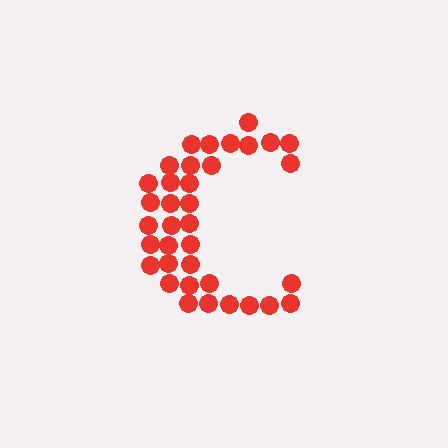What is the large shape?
The large shape is the letter C.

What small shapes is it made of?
It is made of small circles.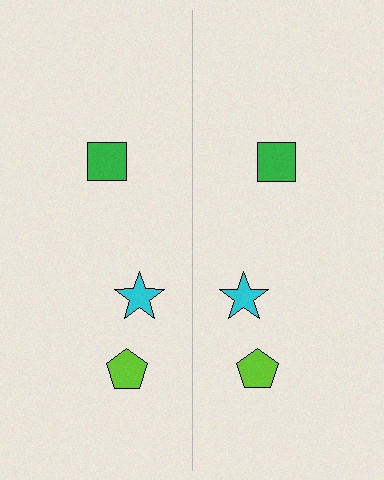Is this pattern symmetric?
Yes, this pattern has bilateral (reflection) symmetry.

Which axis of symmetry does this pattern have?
The pattern has a vertical axis of symmetry running through the center of the image.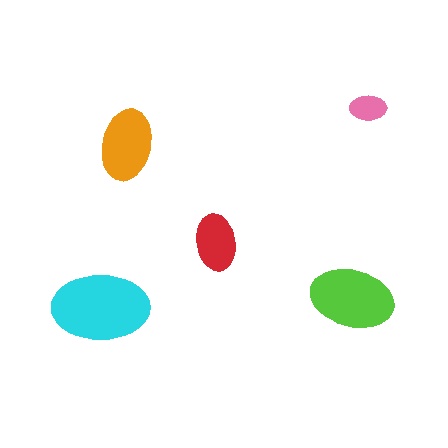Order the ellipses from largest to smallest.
the cyan one, the lime one, the orange one, the red one, the pink one.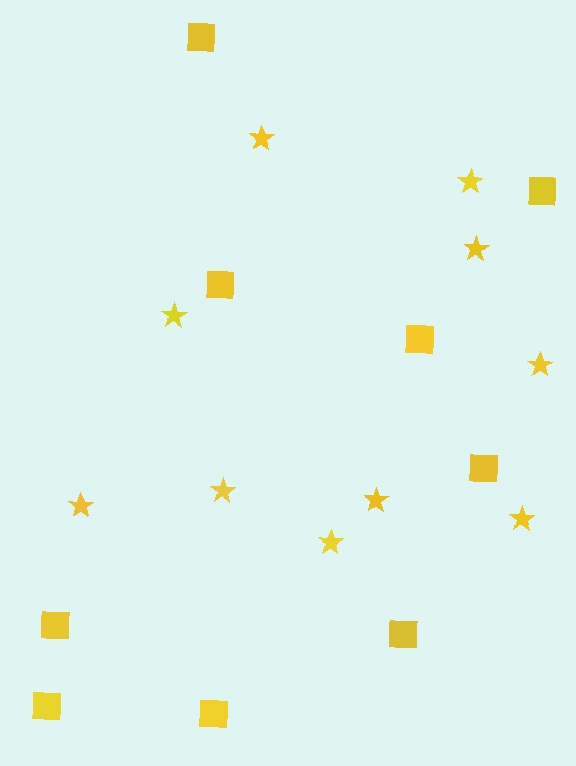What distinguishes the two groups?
There are 2 groups: one group of stars (10) and one group of squares (9).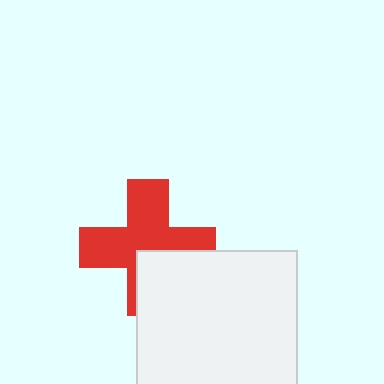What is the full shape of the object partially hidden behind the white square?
The partially hidden object is a red cross.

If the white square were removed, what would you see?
You would see the complete red cross.